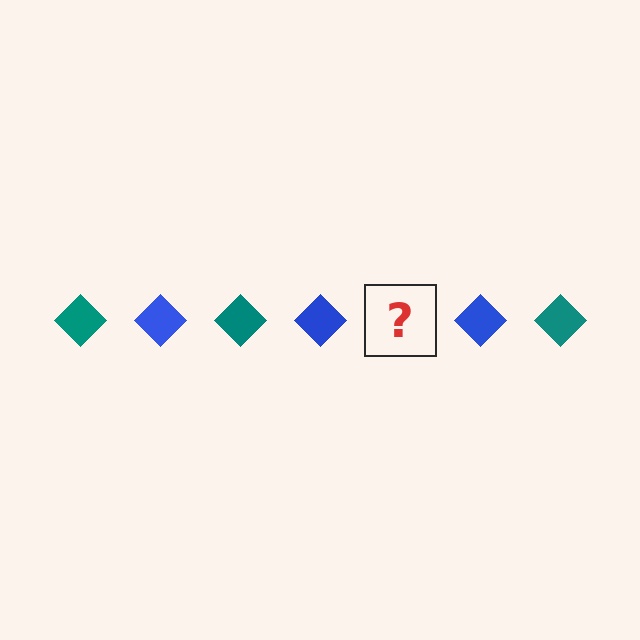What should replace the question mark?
The question mark should be replaced with a teal diamond.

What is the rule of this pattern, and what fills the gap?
The rule is that the pattern cycles through teal, blue diamonds. The gap should be filled with a teal diamond.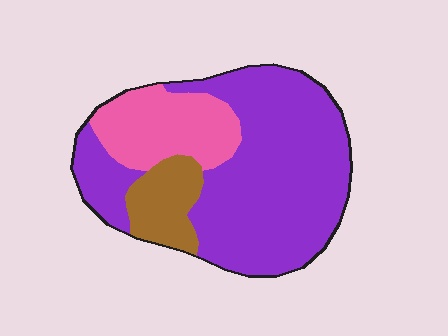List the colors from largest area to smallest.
From largest to smallest: purple, pink, brown.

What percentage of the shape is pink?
Pink takes up about one fifth (1/5) of the shape.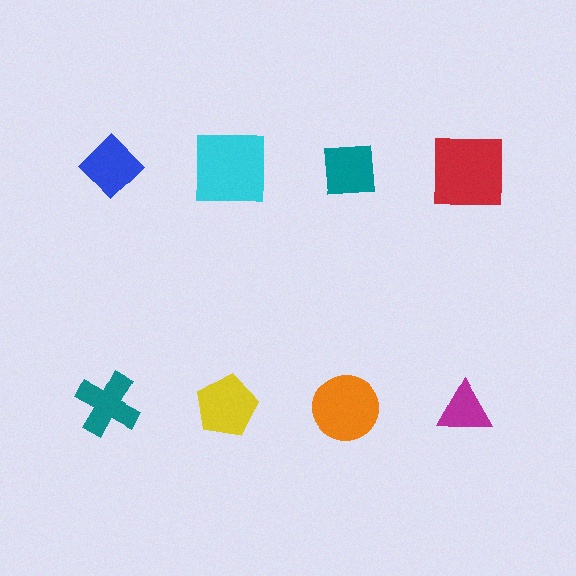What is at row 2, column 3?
An orange circle.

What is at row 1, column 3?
A teal square.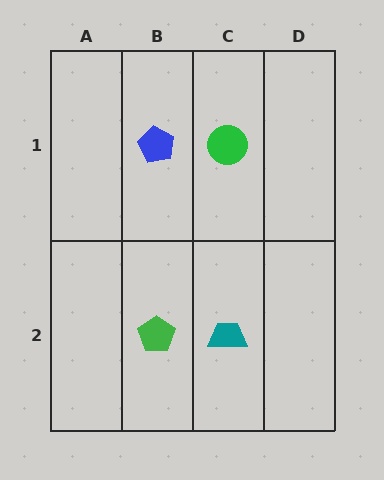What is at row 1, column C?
A green circle.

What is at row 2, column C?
A teal trapezoid.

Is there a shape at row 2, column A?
No, that cell is empty.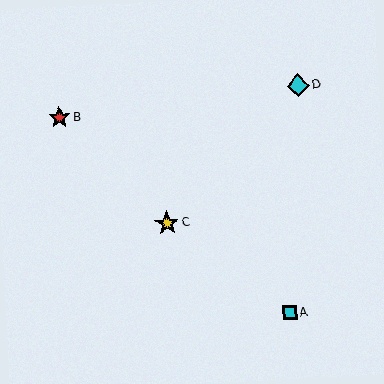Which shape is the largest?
The yellow star (labeled C) is the largest.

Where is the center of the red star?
The center of the red star is at (59, 118).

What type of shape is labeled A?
Shape A is a cyan square.